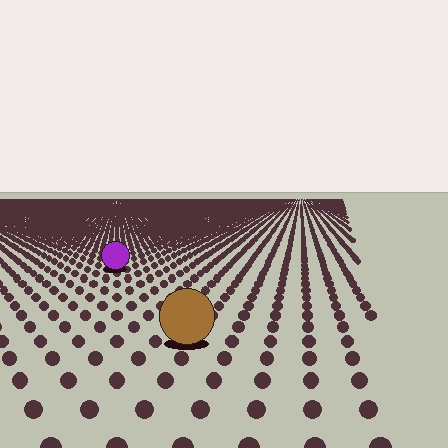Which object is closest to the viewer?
The brown circle is closest. The texture marks near it are larger and more spread out.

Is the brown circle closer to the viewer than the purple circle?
Yes. The brown circle is closer — you can tell from the texture gradient: the ground texture is coarser near it.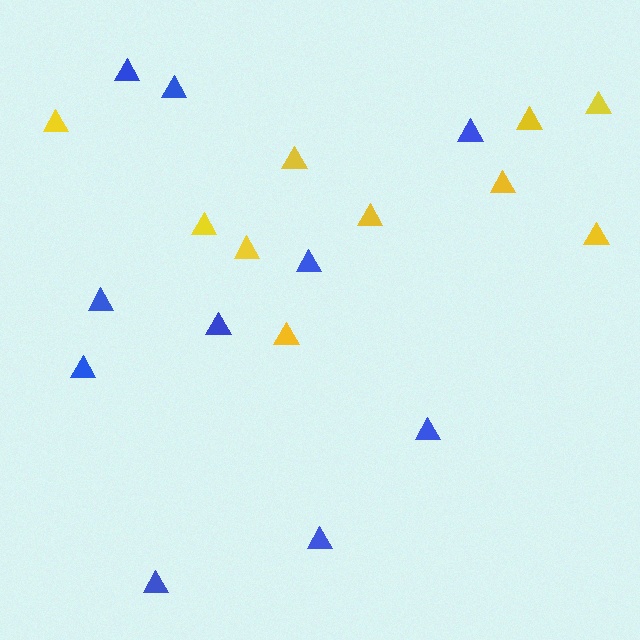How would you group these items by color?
There are 2 groups: one group of yellow triangles (10) and one group of blue triangles (10).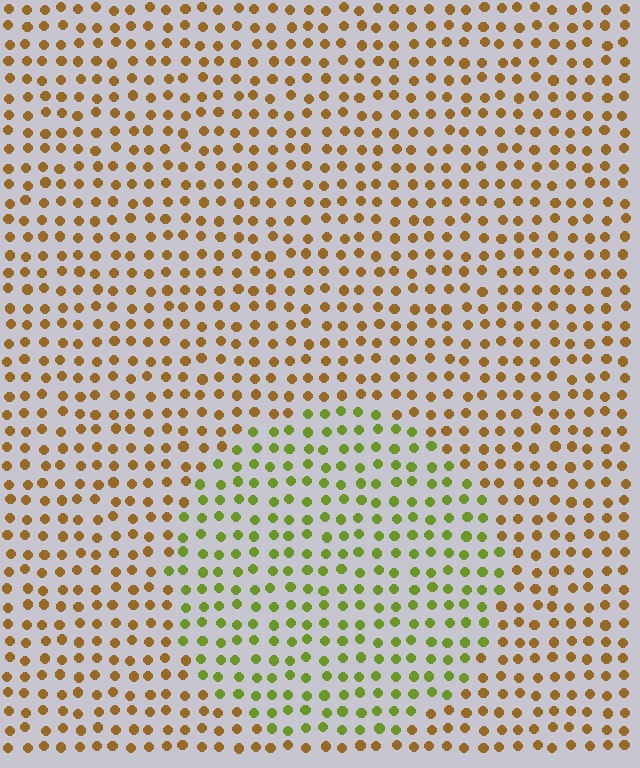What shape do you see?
I see a circle.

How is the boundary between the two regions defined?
The boundary is defined purely by a slight shift in hue (about 49 degrees). Spacing, size, and orientation are identical on both sides.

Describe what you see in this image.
The image is filled with small brown elements in a uniform arrangement. A circle-shaped region is visible where the elements are tinted to a slightly different hue, forming a subtle color boundary.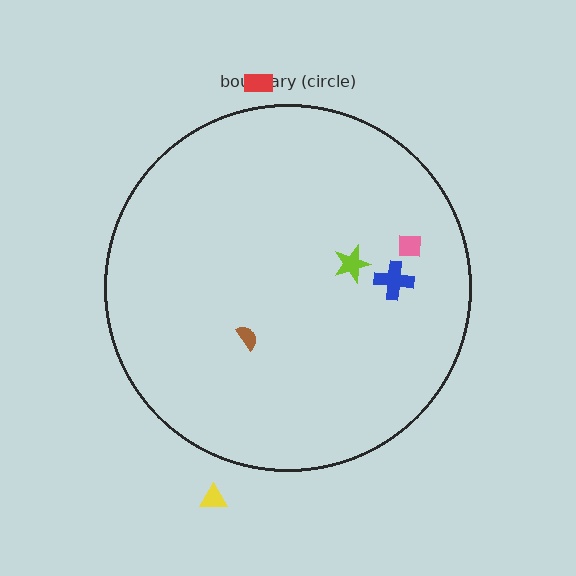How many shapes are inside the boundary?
4 inside, 2 outside.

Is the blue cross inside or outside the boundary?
Inside.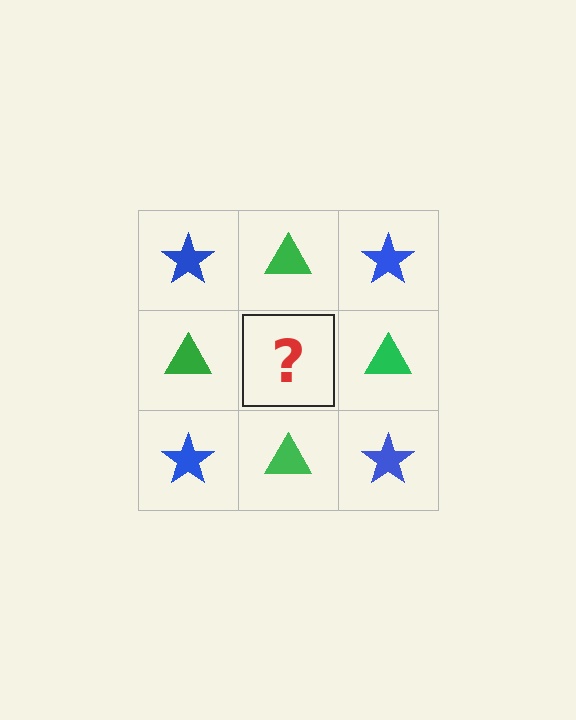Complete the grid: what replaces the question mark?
The question mark should be replaced with a blue star.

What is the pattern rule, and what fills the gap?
The rule is that it alternates blue star and green triangle in a checkerboard pattern. The gap should be filled with a blue star.